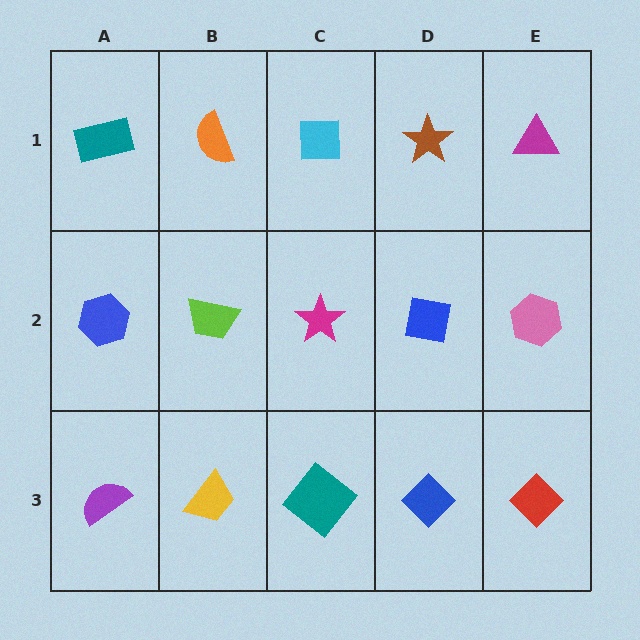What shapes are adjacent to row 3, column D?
A blue square (row 2, column D), a teal diamond (row 3, column C), a red diamond (row 3, column E).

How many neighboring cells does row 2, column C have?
4.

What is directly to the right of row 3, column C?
A blue diamond.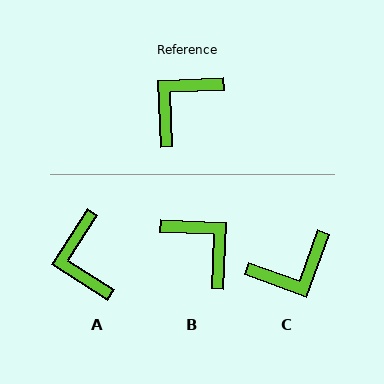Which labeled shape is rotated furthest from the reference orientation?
C, about 158 degrees away.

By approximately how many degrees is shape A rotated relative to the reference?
Approximately 55 degrees counter-clockwise.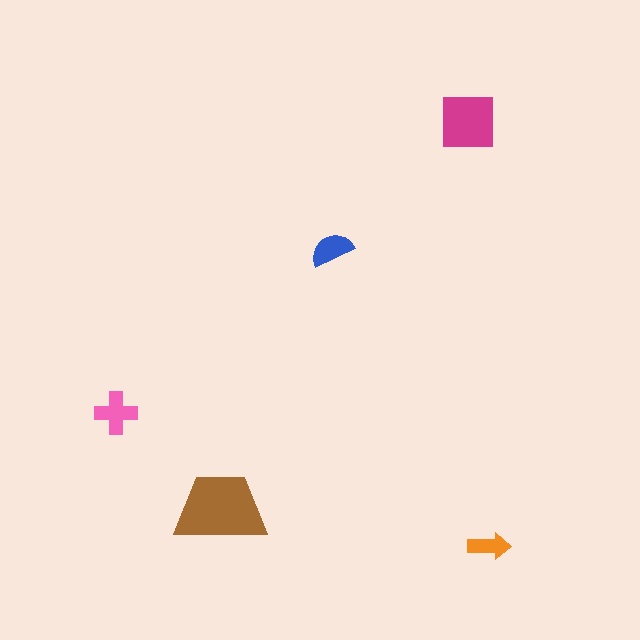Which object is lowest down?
The orange arrow is bottommost.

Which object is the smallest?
The orange arrow.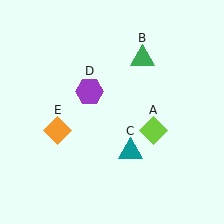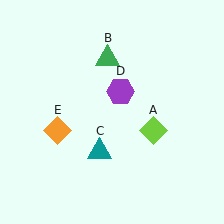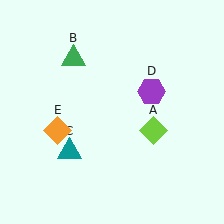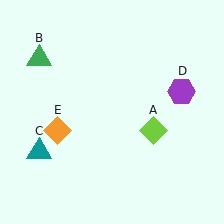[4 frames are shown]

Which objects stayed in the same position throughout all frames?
Lime diamond (object A) and orange diamond (object E) remained stationary.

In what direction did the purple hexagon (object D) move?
The purple hexagon (object D) moved right.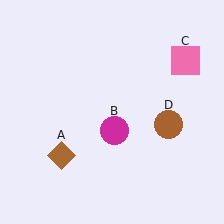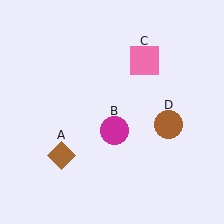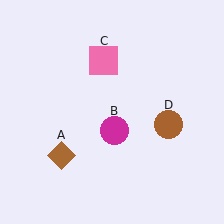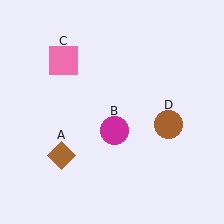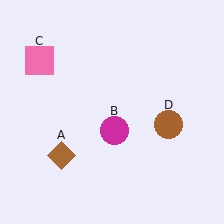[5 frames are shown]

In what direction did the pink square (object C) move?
The pink square (object C) moved left.